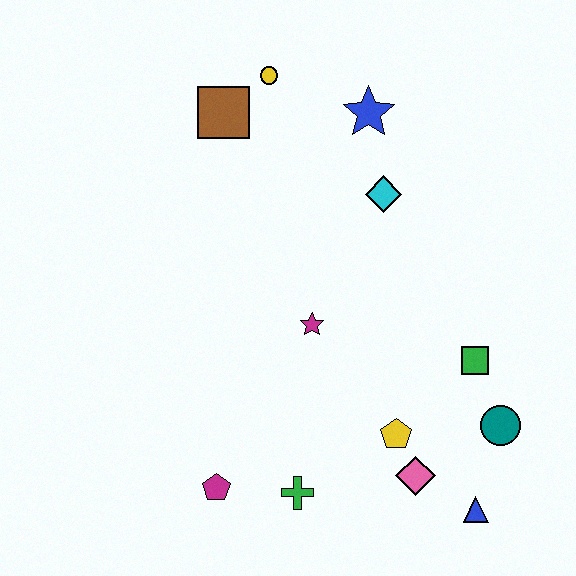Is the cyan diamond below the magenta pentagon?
No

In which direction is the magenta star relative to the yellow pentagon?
The magenta star is above the yellow pentagon.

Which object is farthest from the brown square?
The blue triangle is farthest from the brown square.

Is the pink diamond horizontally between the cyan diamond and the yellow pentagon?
No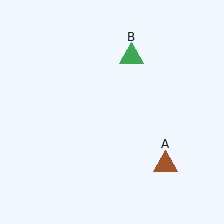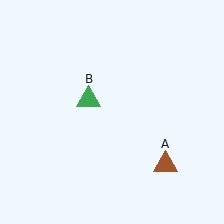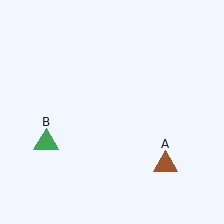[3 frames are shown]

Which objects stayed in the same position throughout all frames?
Brown triangle (object A) remained stationary.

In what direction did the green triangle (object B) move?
The green triangle (object B) moved down and to the left.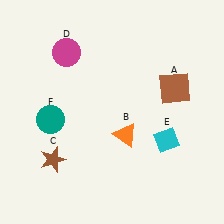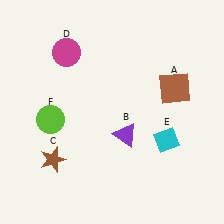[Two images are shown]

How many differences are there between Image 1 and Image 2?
There are 2 differences between the two images.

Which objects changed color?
B changed from orange to purple. F changed from teal to lime.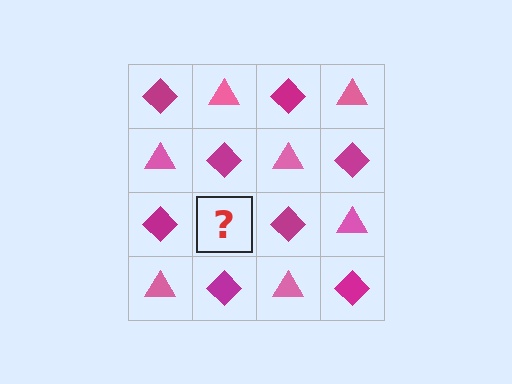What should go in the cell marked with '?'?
The missing cell should contain a pink triangle.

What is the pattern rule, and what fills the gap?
The rule is that it alternates magenta diamond and pink triangle in a checkerboard pattern. The gap should be filled with a pink triangle.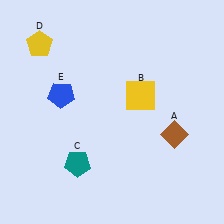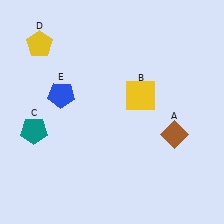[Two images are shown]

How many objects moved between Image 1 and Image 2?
1 object moved between the two images.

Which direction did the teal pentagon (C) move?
The teal pentagon (C) moved left.